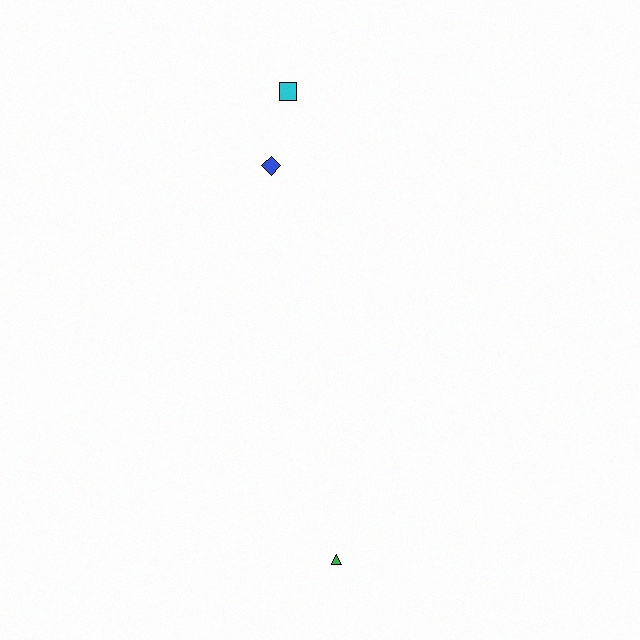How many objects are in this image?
There are 3 objects.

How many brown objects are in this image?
There are no brown objects.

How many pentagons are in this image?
There are no pentagons.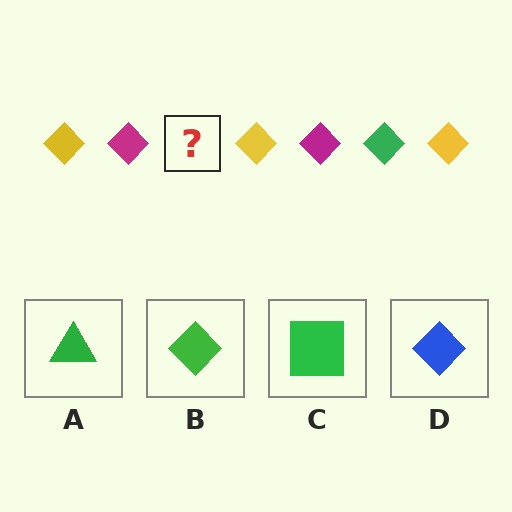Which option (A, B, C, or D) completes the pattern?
B.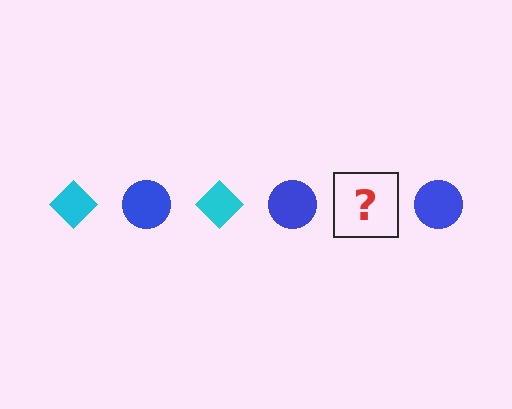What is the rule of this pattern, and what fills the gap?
The rule is that the pattern alternates between cyan diamond and blue circle. The gap should be filled with a cyan diamond.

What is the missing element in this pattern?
The missing element is a cyan diamond.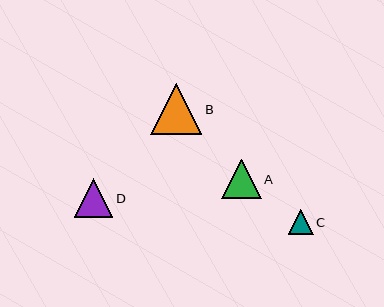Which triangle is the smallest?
Triangle C is the smallest with a size of approximately 25 pixels.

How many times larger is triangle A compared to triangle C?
Triangle A is approximately 1.6 times the size of triangle C.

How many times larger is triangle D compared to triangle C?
Triangle D is approximately 1.6 times the size of triangle C.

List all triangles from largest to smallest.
From largest to smallest: B, A, D, C.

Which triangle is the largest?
Triangle B is the largest with a size of approximately 51 pixels.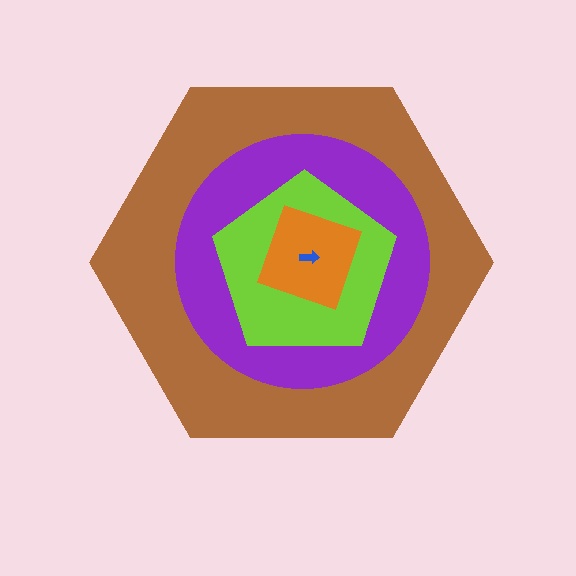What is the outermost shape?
The brown hexagon.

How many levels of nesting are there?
5.